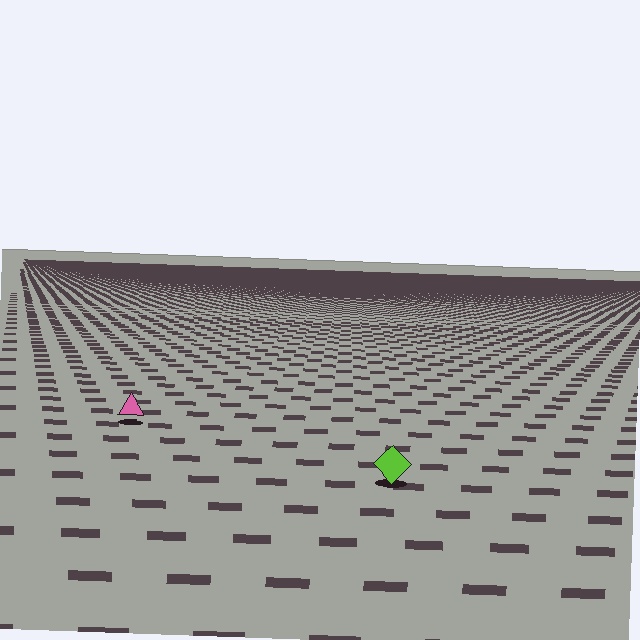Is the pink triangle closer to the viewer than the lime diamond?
No. The lime diamond is closer — you can tell from the texture gradient: the ground texture is coarser near it.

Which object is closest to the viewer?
The lime diamond is closest. The texture marks near it are larger and more spread out.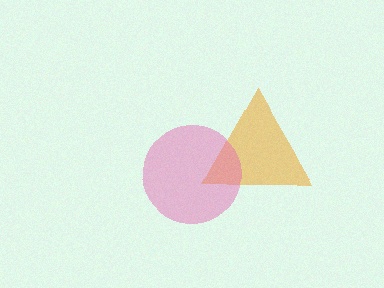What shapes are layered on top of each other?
The layered shapes are: an orange triangle, a pink circle.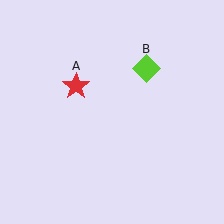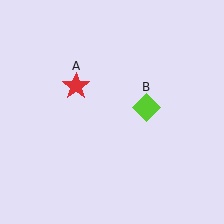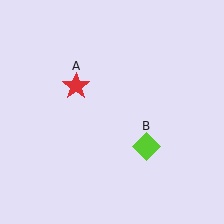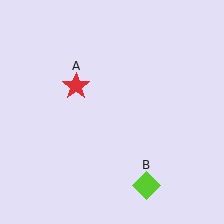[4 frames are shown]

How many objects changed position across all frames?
1 object changed position: lime diamond (object B).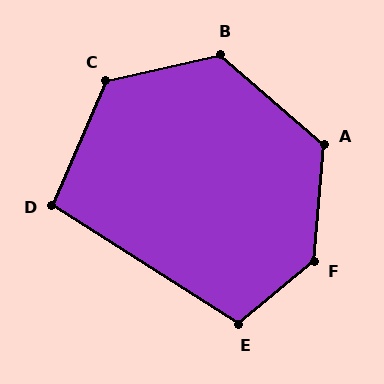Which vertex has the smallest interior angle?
D, at approximately 99 degrees.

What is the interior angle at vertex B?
Approximately 126 degrees (obtuse).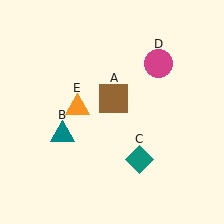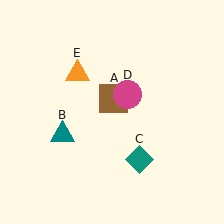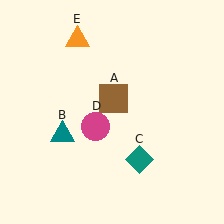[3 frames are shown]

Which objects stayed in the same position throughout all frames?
Brown square (object A) and teal triangle (object B) and teal diamond (object C) remained stationary.